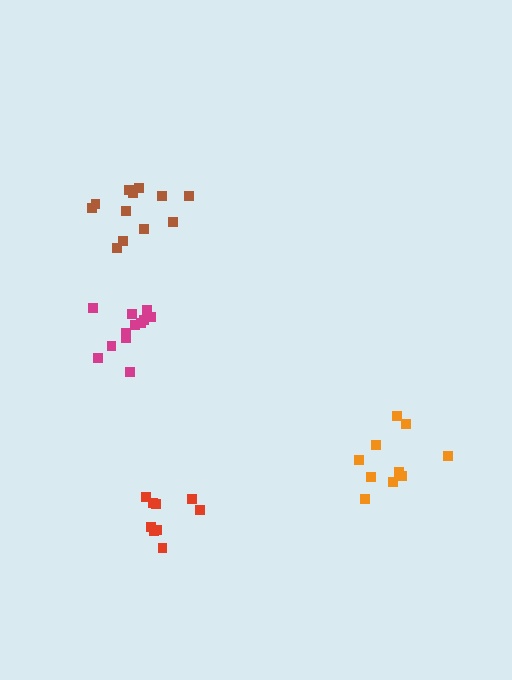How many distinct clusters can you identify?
There are 4 distinct clusters.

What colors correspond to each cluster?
The clusters are colored: brown, orange, magenta, red.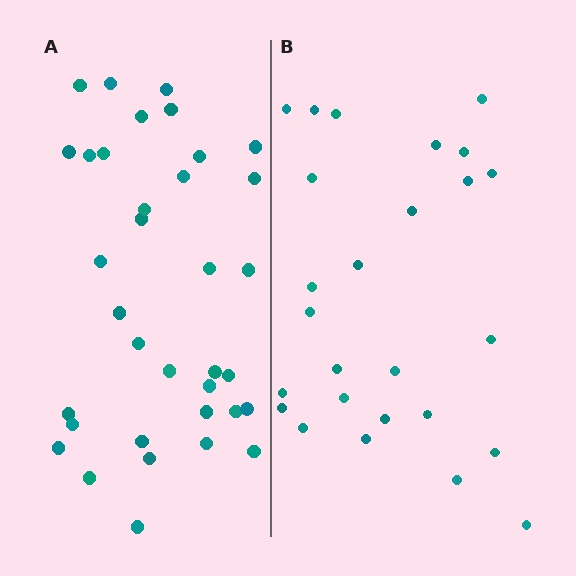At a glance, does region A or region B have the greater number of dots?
Region A (the left region) has more dots.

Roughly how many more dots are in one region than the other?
Region A has roughly 8 or so more dots than region B.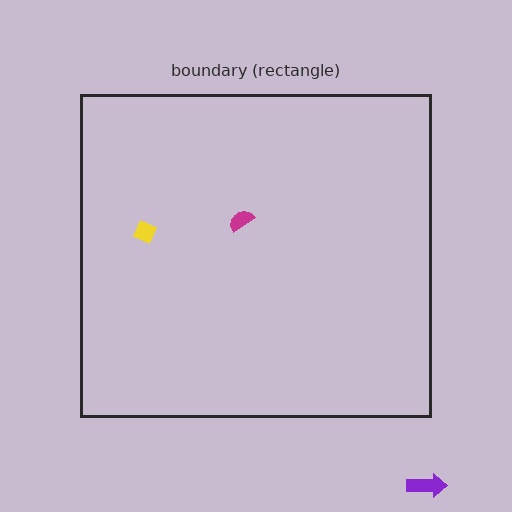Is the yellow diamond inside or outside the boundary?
Inside.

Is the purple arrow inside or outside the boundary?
Outside.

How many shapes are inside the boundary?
2 inside, 1 outside.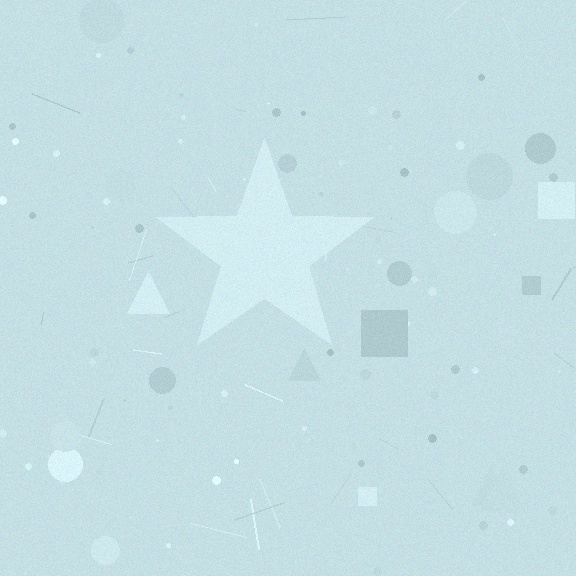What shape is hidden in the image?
A star is hidden in the image.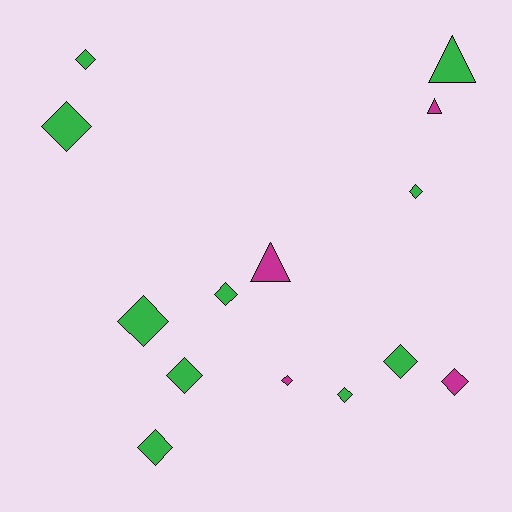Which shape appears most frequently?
Diamond, with 11 objects.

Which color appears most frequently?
Green, with 10 objects.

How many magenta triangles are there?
There are 2 magenta triangles.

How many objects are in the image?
There are 14 objects.